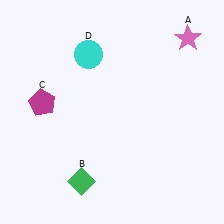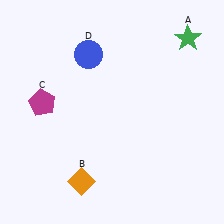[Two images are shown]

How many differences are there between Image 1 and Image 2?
There are 3 differences between the two images.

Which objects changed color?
A changed from pink to green. B changed from green to orange. D changed from cyan to blue.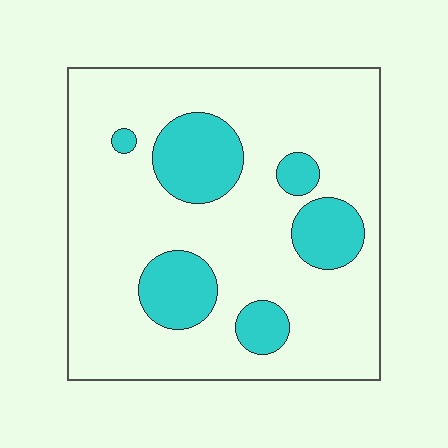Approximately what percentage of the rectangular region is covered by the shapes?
Approximately 20%.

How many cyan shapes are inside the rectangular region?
6.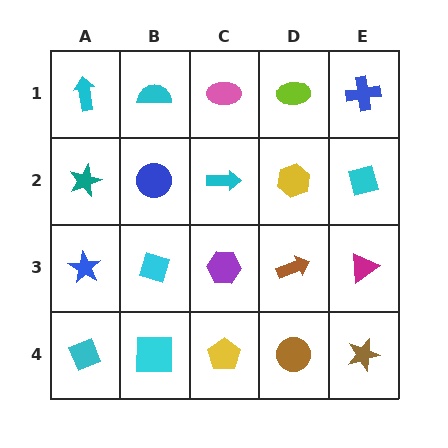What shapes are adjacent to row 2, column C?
A pink ellipse (row 1, column C), a purple hexagon (row 3, column C), a blue circle (row 2, column B), a yellow hexagon (row 2, column D).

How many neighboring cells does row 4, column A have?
2.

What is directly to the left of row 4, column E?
A brown circle.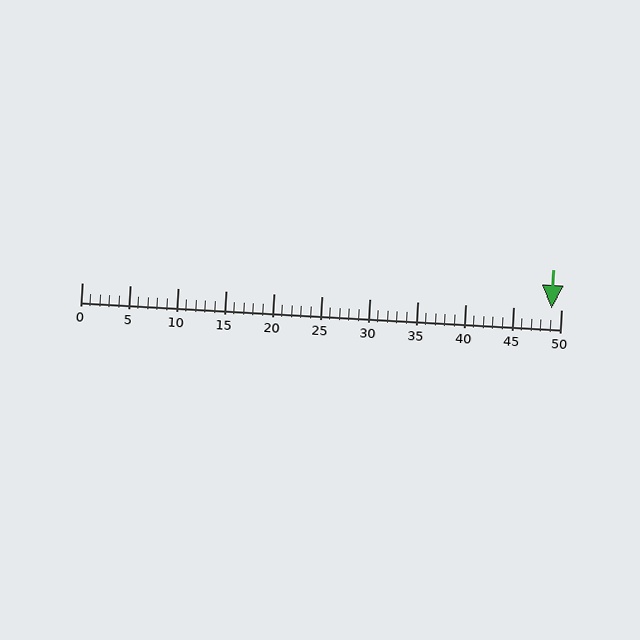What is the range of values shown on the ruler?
The ruler shows values from 0 to 50.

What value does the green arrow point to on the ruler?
The green arrow points to approximately 49.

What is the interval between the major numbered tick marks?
The major tick marks are spaced 5 units apart.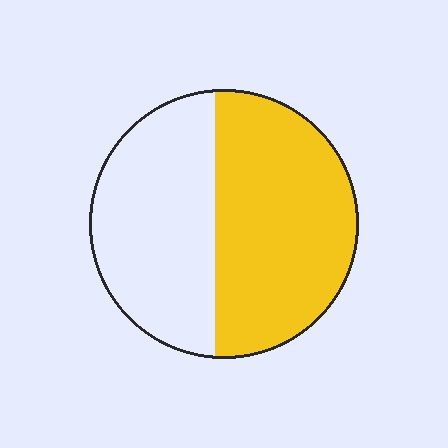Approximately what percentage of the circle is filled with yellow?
Approximately 55%.